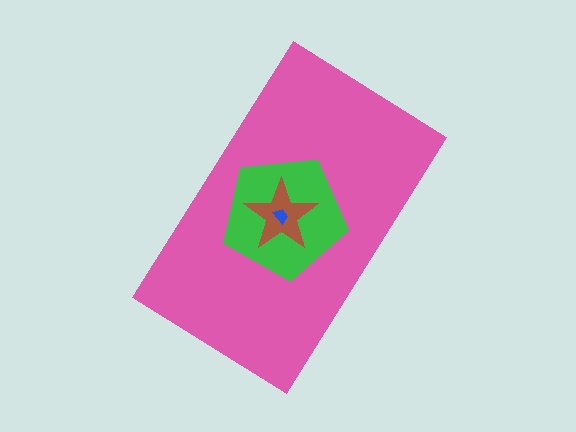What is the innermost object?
The blue trapezoid.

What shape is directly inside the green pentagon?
The brown star.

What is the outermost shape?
The pink rectangle.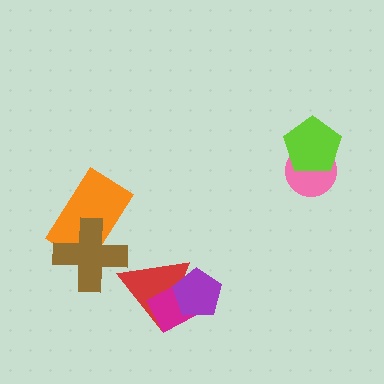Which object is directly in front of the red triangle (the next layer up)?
The magenta diamond is directly in front of the red triangle.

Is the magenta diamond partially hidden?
Yes, it is partially covered by another shape.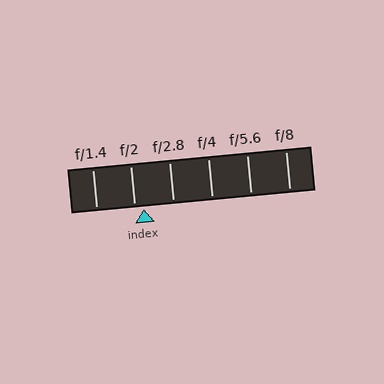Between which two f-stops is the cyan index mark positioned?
The index mark is between f/2 and f/2.8.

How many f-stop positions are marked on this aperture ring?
There are 6 f-stop positions marked.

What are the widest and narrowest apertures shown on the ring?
The widest aperture shown is f/1.4 and the narrowest is f/8.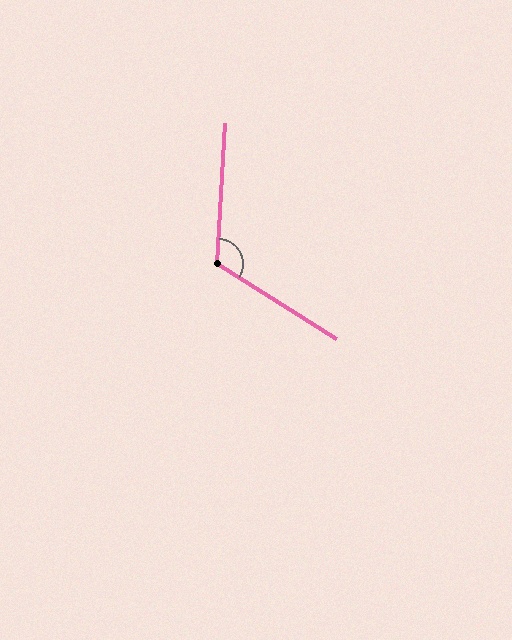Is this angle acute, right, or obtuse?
It is obtuse.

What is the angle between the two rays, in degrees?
Approximately 119 degrees.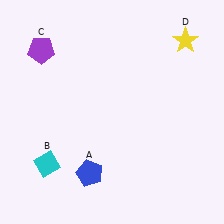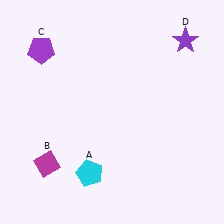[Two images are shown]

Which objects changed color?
A changed from blue to cyan. B changed from cyan to magenta. D changed from yellow to purple.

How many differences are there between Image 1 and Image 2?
There are 3 differences between the two images.